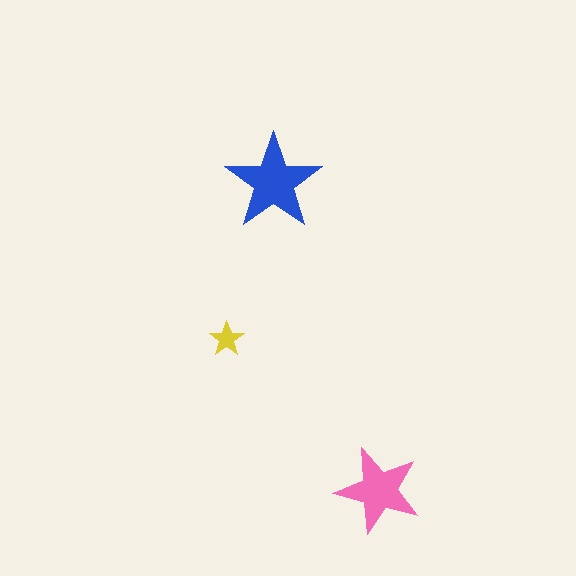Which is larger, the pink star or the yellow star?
The pink one.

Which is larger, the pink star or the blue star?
The blue one.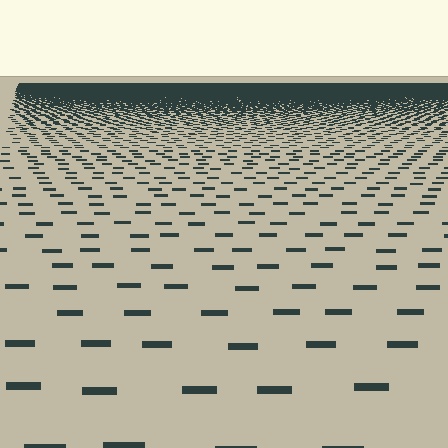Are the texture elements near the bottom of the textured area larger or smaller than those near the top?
Larger. Near the bottom, elements are closer to the viewer and appear at a bigger on-screen size.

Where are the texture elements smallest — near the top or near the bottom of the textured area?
Near the top.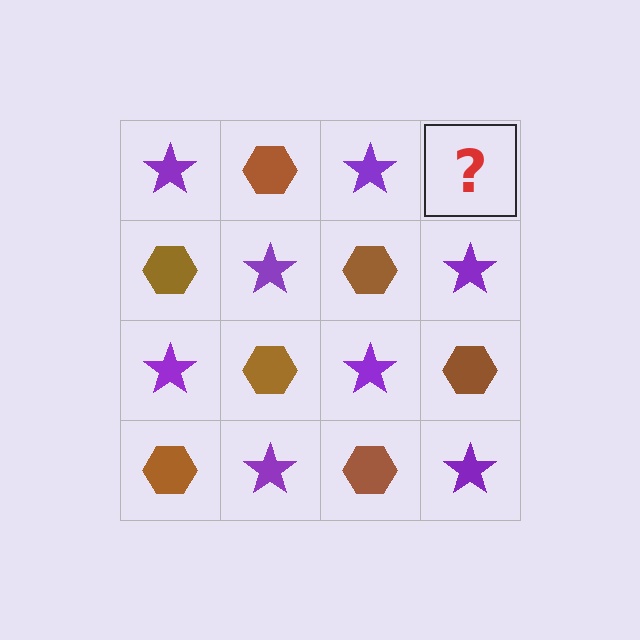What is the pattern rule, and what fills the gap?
The rule is that it alternates purple star and brown hexagon in a checkerboard pattern. The gap should be filled with a brown hexagon.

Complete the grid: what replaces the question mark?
The question mark should be replaced with a brown hexagon.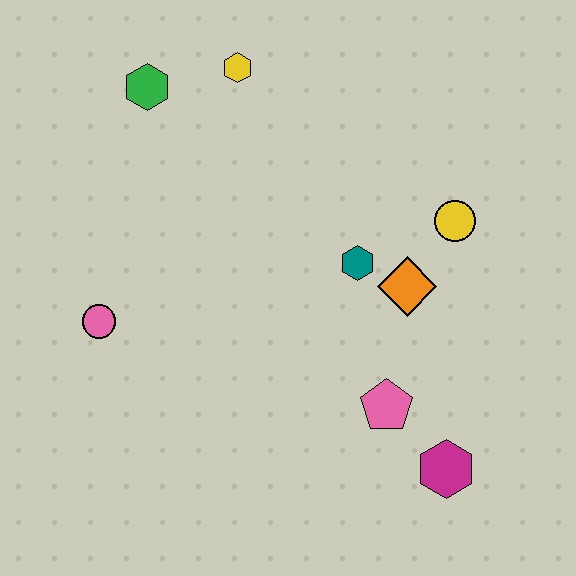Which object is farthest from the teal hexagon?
The green hexagon is farthest from the teal hexagon.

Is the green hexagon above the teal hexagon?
Yes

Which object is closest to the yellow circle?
The orange diamond is closest to the yellow circle.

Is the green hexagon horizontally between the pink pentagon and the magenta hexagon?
No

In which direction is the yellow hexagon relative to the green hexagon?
The yellow hexagon is to the right of the green hexagon.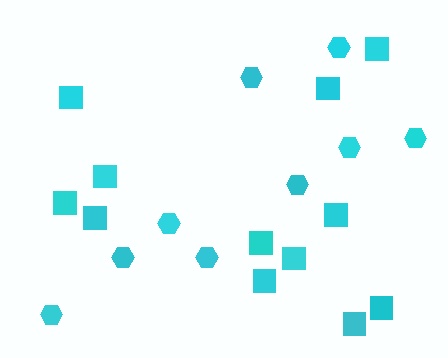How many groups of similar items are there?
There are 2 groups: one group of hexagons (9) and one group of squares (12).